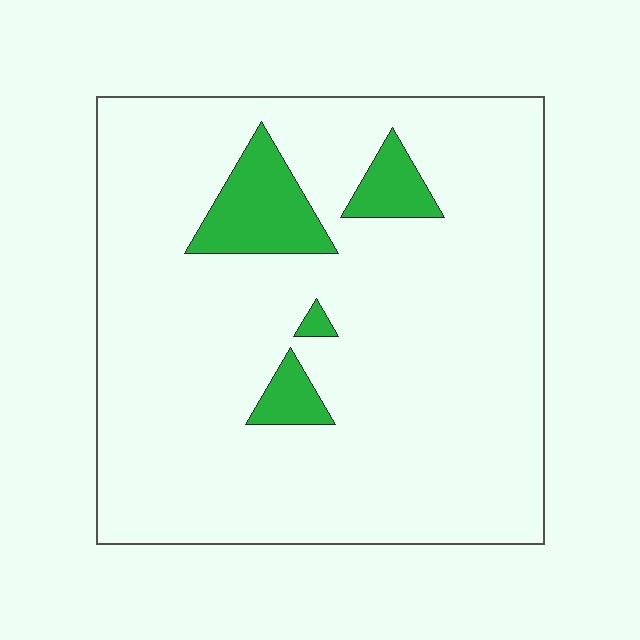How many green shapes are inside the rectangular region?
4.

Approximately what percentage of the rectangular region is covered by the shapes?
Approximately 10%.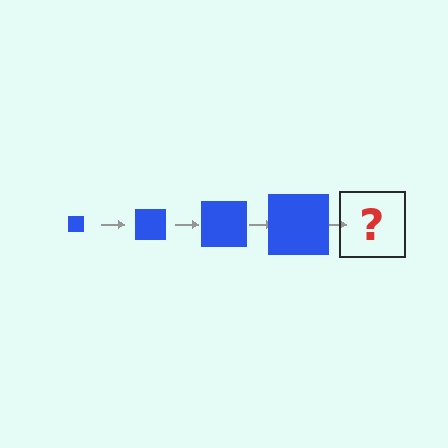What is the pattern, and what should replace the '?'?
The pattern is that the square gets progressively larger each step. The '?' should be a blue square, larger than the previous one.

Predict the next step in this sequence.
The next step is a blue square, larger than the previous one.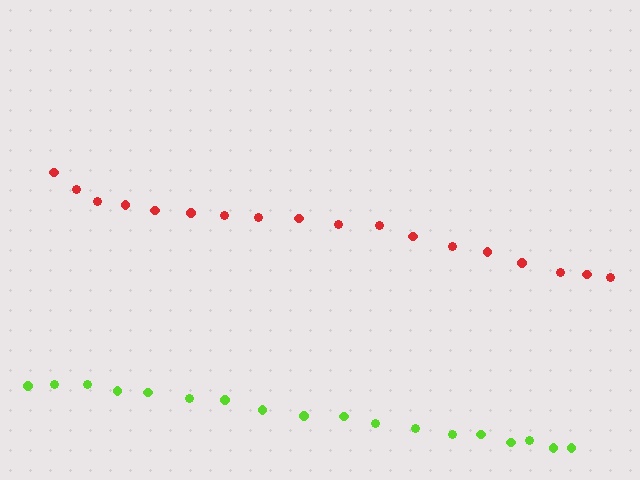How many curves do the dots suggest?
There are 2 distinct paths.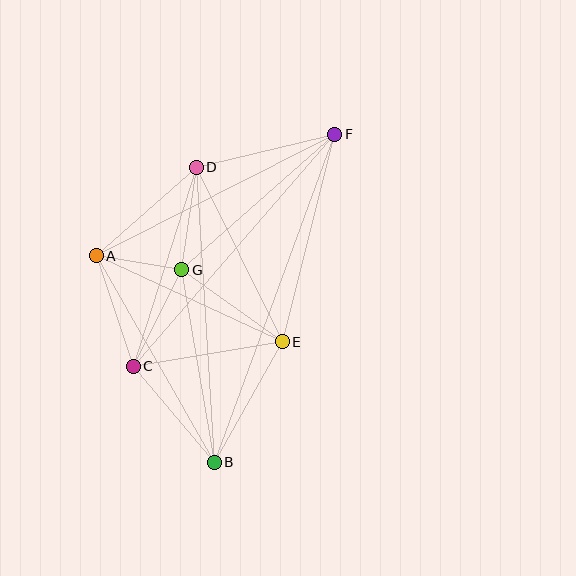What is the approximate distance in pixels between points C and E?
The distance between C and E is approximately 151 pixels.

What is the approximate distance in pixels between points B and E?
The distance between B and E is approximately 139 pixels.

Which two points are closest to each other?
Points A and G are closest to each other.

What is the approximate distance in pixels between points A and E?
The distance between A and E is approximately 205 pixels.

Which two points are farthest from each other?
Points B and F are farthest from each other.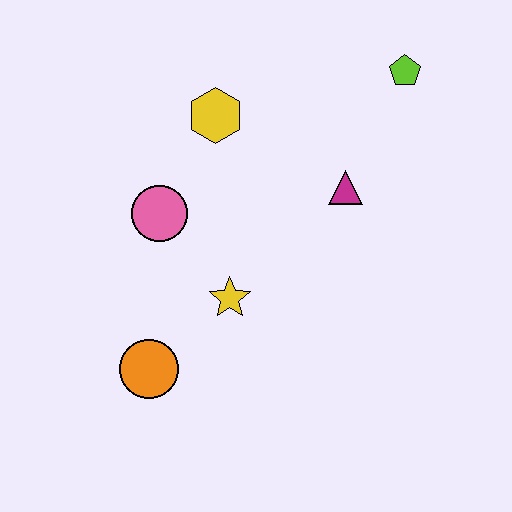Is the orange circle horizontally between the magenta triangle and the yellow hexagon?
No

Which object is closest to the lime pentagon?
The magenta triangle is closest to the lime pentagon.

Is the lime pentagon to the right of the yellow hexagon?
Yes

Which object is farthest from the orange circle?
The lime pentagon is farthest from the orange circle.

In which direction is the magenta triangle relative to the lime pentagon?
The magenta triangle is below the lime pentagon.